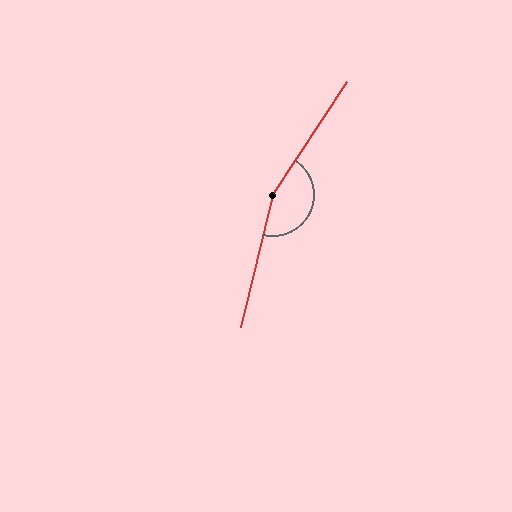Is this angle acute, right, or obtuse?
It is obtuse.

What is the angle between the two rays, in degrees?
Approximately 160 degrees.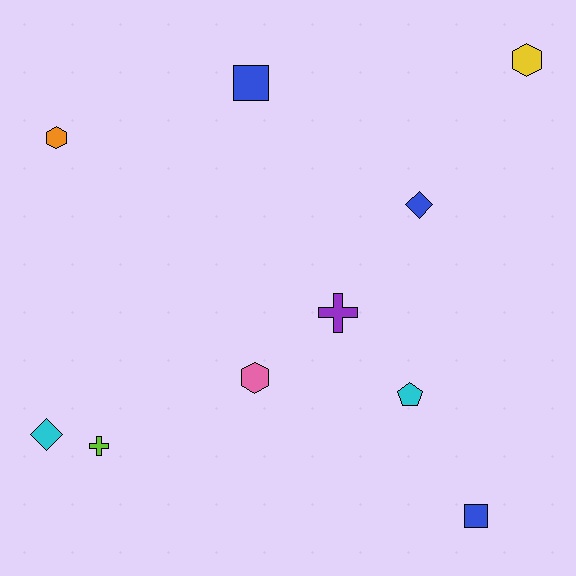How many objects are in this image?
There are 10 objects.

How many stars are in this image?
There are no stars.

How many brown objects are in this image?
There are no brown objects.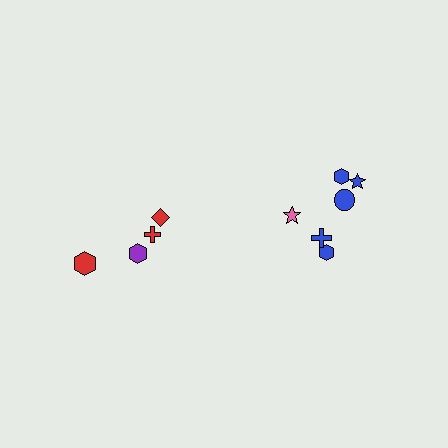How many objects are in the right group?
There are 6 objects.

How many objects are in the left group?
There are 4 objects.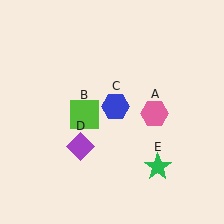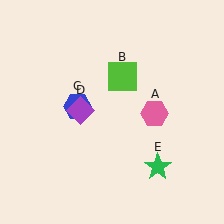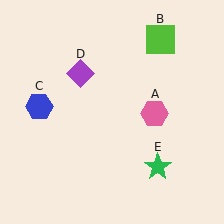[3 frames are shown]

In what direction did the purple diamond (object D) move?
The purple diamond (object D) moved up.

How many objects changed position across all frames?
3 objects changed position: lime square (object B), blue hexagon (object C), purple diamond (object D).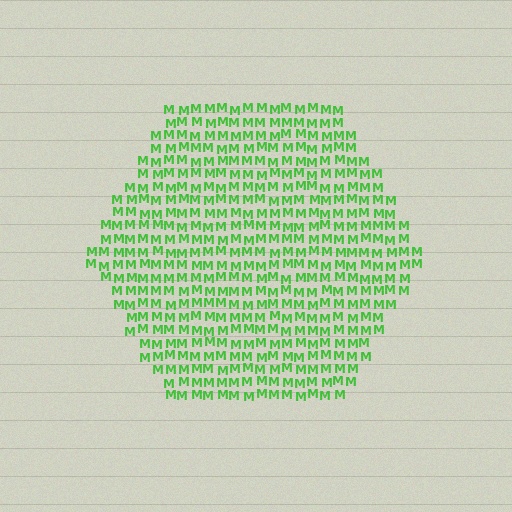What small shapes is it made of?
It is made of small letter M's.